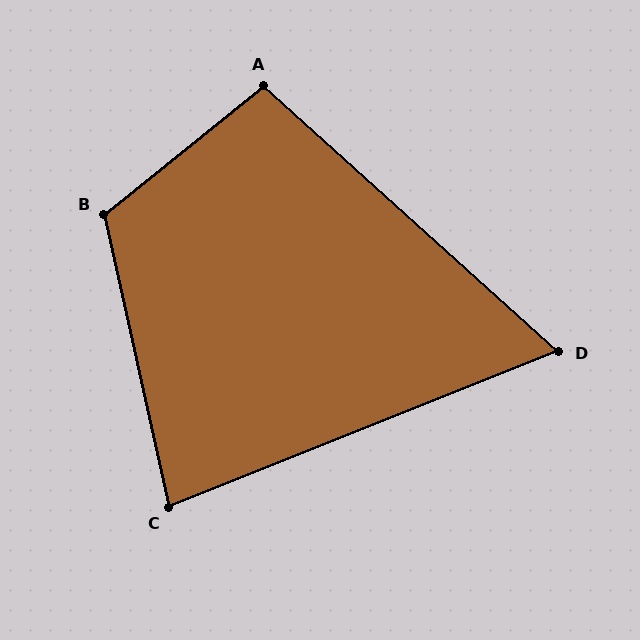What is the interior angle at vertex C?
Approximately 81 degrees (acute).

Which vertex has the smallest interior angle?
D, at approximately 64 degrees.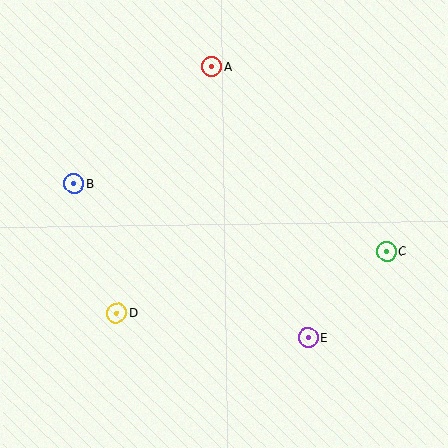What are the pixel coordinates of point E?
Point E is at (308, 338).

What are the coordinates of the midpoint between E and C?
The midpoint between E and C is at (347, 295).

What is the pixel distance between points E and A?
The distance between E and A is 287 pixels.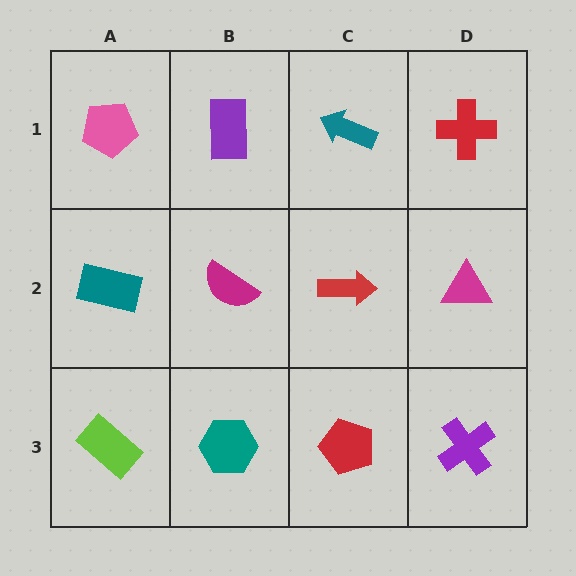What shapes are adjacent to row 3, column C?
A red arrow (row 2, column C), a teal hexagon (row 3, column B), a purple cross (row 3, column D).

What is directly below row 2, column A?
A lime rectangle.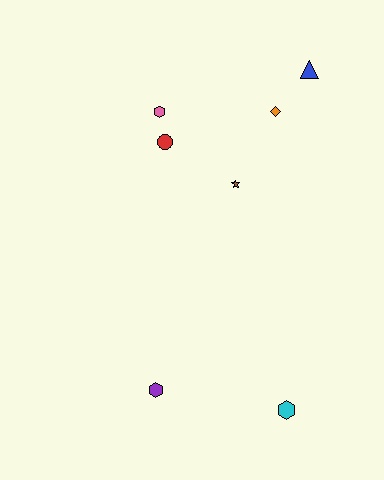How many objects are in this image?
There are 7 objects.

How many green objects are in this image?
There are no green objects.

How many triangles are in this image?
There is 1 triangle.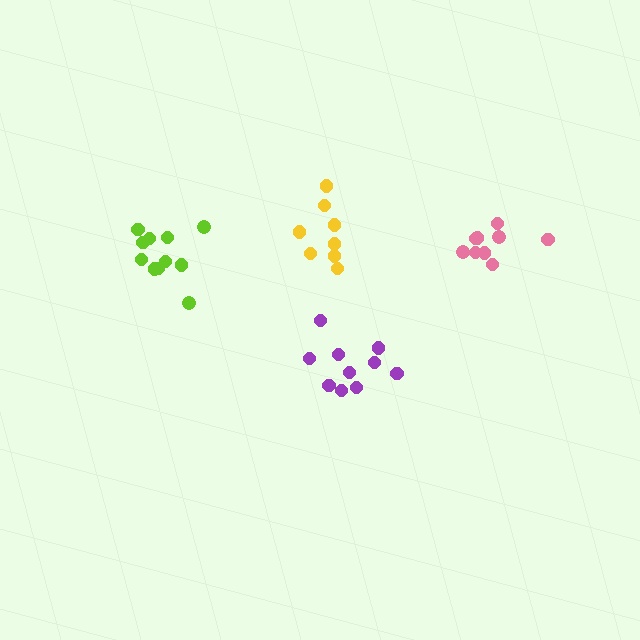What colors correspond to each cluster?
The clusters are colored: lime, purple, pink, yellow.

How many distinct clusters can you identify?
There are 4 distinct clusters.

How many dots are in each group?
Group 1: 11 dots, Group 2: 10 dots, Group 3: 9 dots, Group 4: 8 dots (38 total).